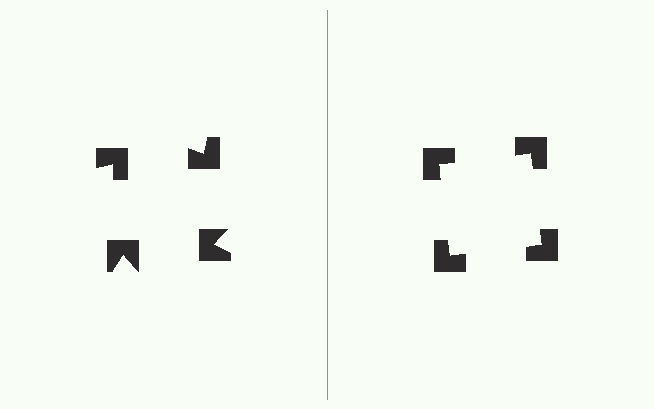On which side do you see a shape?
An illusory square appears on the right side. On the left side the wedge cuts are rotated, so no coherent shape forms.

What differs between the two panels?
The notched squares are positioned identically on both sides; only the wedge orientations differ. On the right they align to a square; on the left they are misaligned.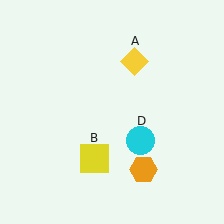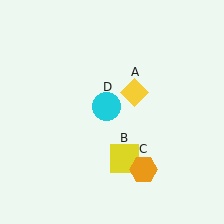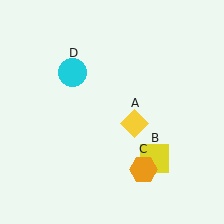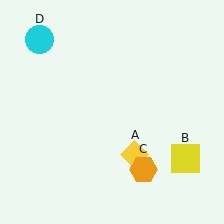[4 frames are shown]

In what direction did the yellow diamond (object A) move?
The yellow diamond (object A) moved down.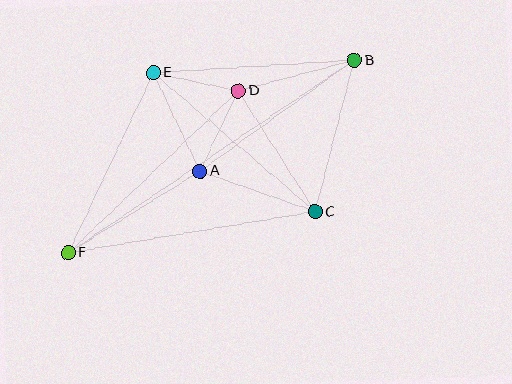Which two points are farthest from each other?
Points B and F are farthest from each other.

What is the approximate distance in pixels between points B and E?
The distance between B and E is approximately 201 pixels.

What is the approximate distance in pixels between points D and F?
The distance between D and F is approximately 235 pixels.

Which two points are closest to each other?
Points D and E are closest to each other.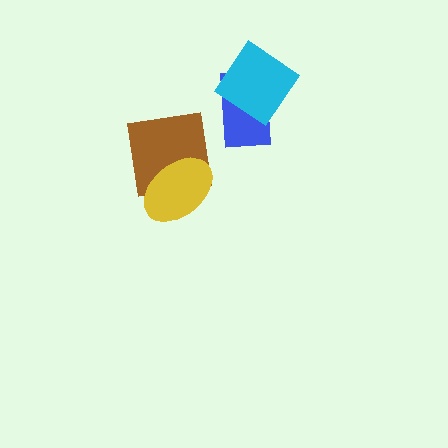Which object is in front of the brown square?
The yellow ellipse is in front of the brown square.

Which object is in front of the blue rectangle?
The cyan diamond is in front of the blue rectangle.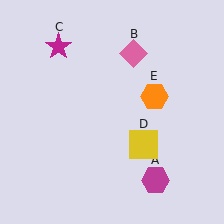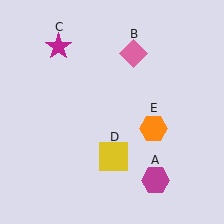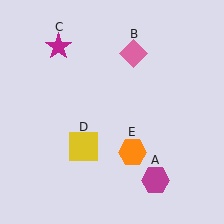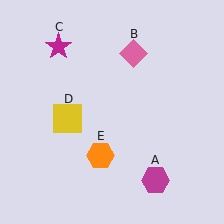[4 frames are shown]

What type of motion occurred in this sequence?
The yellow square (object D), orange hexagon (object E) rotated clockwise around the center of the scene.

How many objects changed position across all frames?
2 objects changed position: yellow square (object D), orange hexagon (object E).